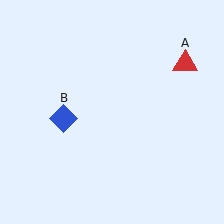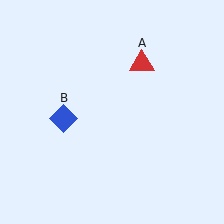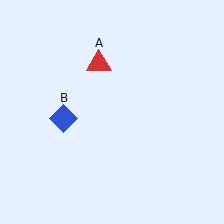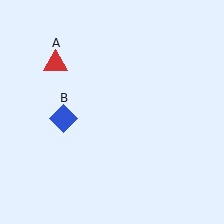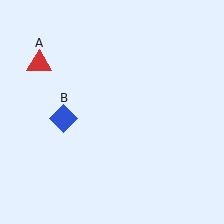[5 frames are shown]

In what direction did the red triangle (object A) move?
The red triangle (object A) moved left.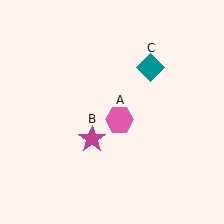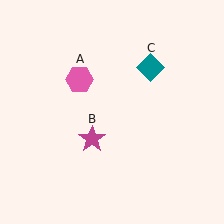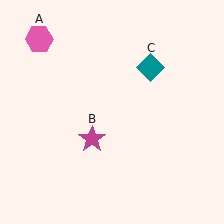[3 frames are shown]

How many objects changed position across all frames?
1 object changed position: pink hexagon (object A).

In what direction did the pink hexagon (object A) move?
The pink hexagon (object A) moved up and to the left.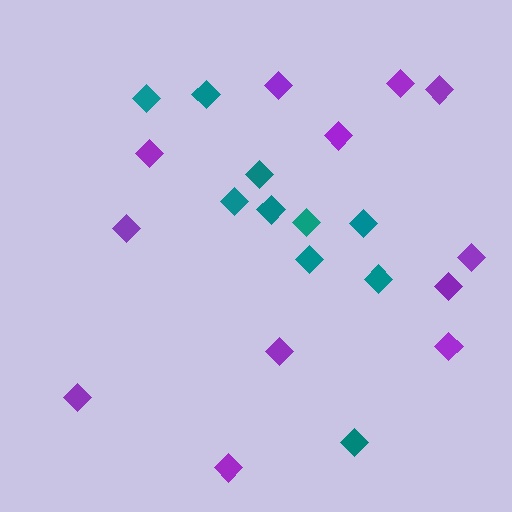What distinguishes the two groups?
There are 2 groups: one group of purple diamonds (12) and one group of teal diamonds (10).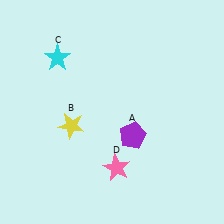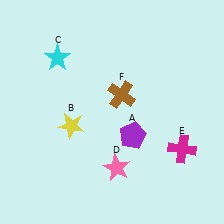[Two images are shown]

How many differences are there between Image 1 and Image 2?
There are 2 differences between the two images.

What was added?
A magenta cross (E), a brown cross (F) were added in Image 2.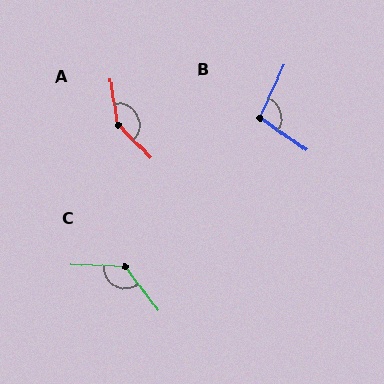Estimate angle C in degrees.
Approximately 130 degrees.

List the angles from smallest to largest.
B (100°), C (130°), A (144°).